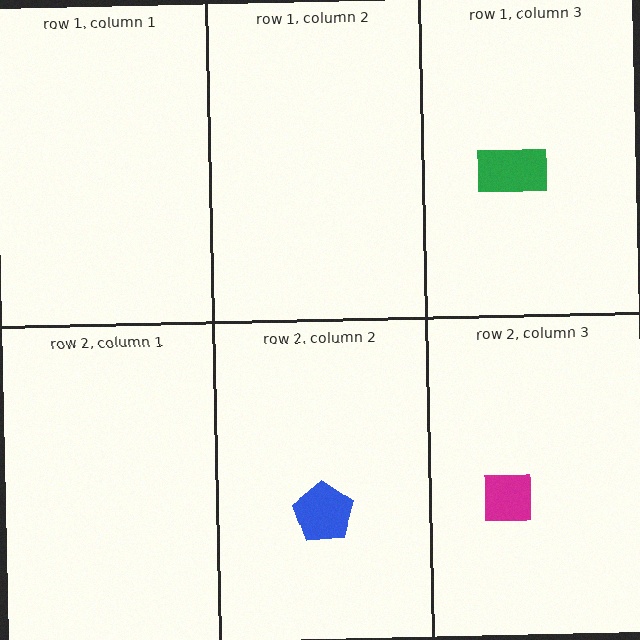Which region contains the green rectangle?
The row 1, column 3 region.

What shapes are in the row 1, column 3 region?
The green rectangle.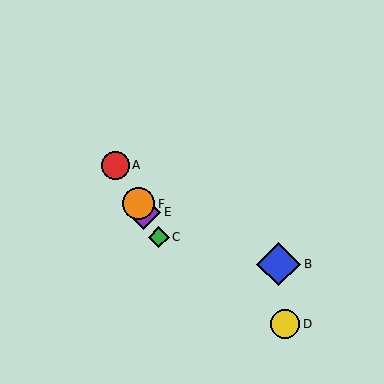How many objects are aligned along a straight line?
4 objects (A, C, E, F) are aligned along a straight line.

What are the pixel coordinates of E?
Object E is at (144, 212).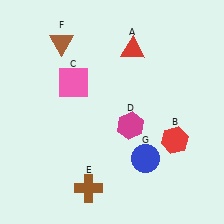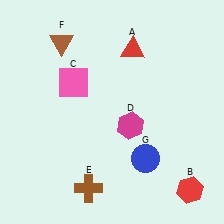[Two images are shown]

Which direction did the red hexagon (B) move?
The red hexagon (B) moved down.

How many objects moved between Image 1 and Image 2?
1 object moved between the two images.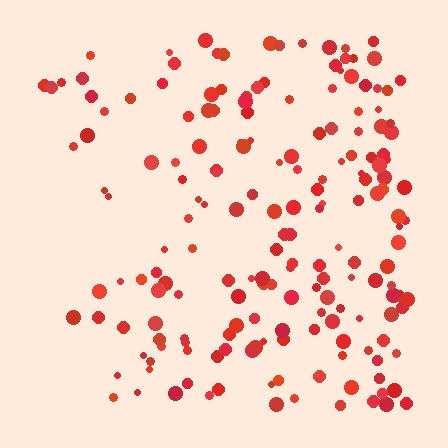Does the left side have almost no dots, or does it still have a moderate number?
Still a moderate number, just noticeably fewer than the right.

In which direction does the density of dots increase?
From left to right, with the right side densest.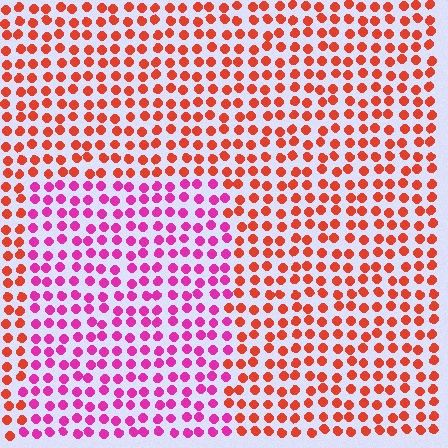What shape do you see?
I see a rectangle.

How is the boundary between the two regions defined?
The boundary is defined purely by a slight shift in hue (about 49 degrees). Spacing, size, and orientation are identical on both sides.